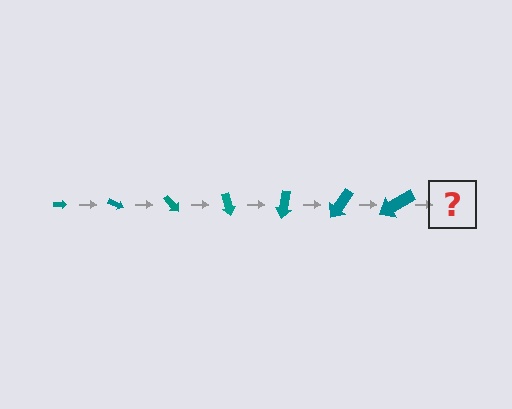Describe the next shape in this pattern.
It should be an arrow, larger than the previous one and rotated 175 degrees from the start.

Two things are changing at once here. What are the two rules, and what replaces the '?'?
The two rules are that the arrow grows larger each step and it rotates 25 degrees each step. The '?' should be an arrow, larger than the previous one and rotated 175 degrees from the start.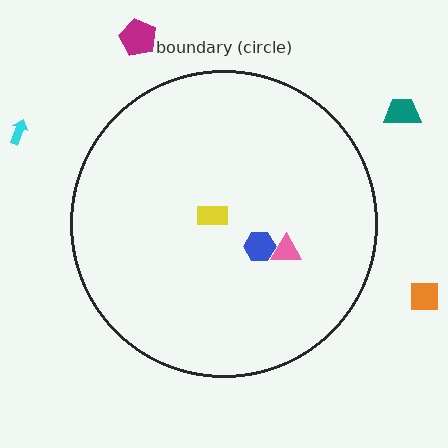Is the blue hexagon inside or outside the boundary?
Inside.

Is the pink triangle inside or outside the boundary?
Inside.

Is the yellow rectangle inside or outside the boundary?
Inside.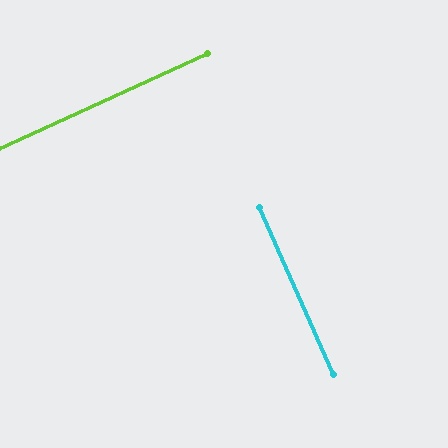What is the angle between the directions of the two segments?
Approximately 90 degrees.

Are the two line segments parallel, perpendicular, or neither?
Perpendicular — they meet at approximately 90°.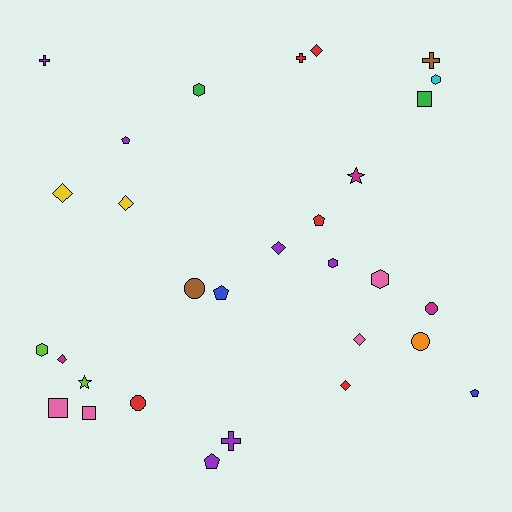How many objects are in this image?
There are 30 objects.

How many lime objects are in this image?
There are 2 lime objects.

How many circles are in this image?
There are 4 circles.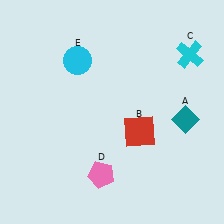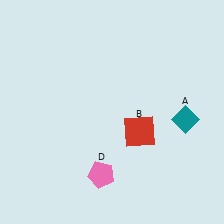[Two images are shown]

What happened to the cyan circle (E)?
The cyan circle (E) was removed in Image 2. It was in the top-left area of Image 1.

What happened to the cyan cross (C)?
The cyan cross (C) was removed in Image 2. It was in the top-right area of Image 1.